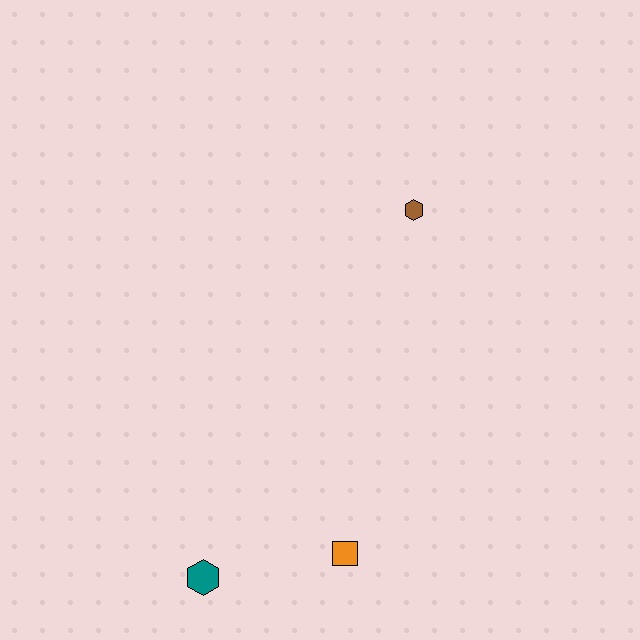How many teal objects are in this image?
There is 1 teal object.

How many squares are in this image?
There is 1 square.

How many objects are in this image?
There are 3 objects.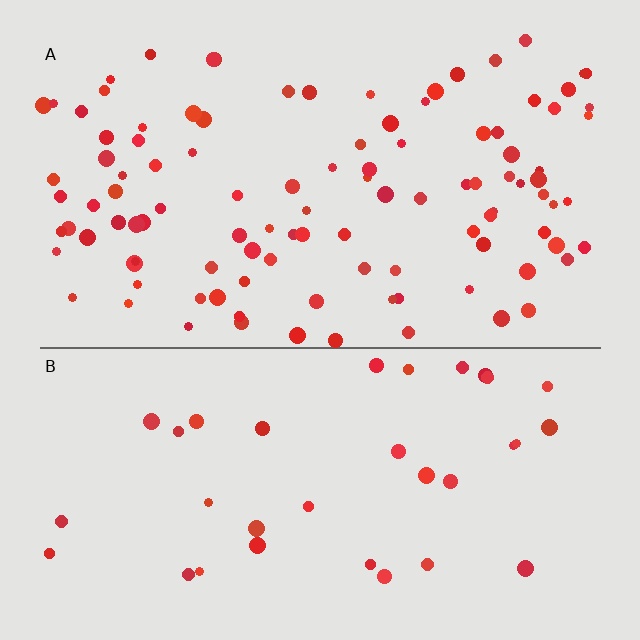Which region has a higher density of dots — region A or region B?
A (the top).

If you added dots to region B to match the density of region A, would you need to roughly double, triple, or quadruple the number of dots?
Approximately triple.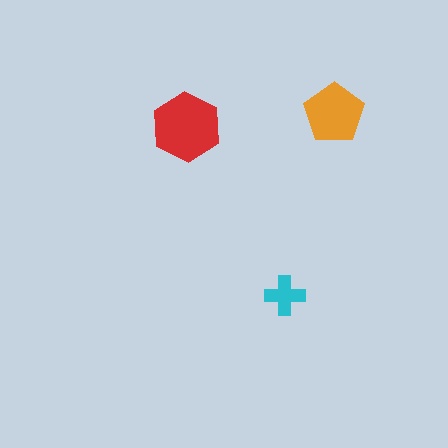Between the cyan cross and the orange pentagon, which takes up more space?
The orange pentagon.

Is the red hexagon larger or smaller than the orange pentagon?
Larger.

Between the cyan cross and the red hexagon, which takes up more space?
The red hexagon.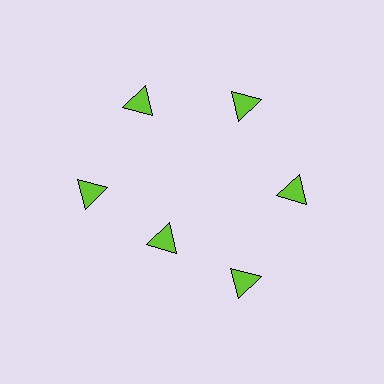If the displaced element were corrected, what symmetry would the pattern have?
It would have 6-fold rotational symmetry — the pattern would map onto itself every 60 degrees.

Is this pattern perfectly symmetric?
No. The 6 lime triangles are arranged in a ring, but one element near the 7 o'clock position is pulled inward toward the center, breaking the 6-fold rotational symmetry.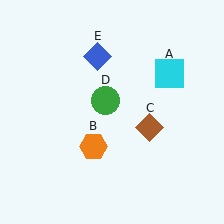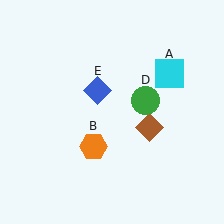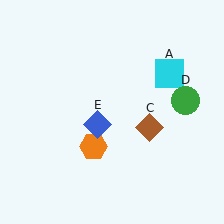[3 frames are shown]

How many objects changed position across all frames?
2 objects changed position: green circle (object D), blue diamond (object E).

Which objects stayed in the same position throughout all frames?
Cyan square (object A) and orange hexagon (object B) and brown diamond (object C) remained stationary.